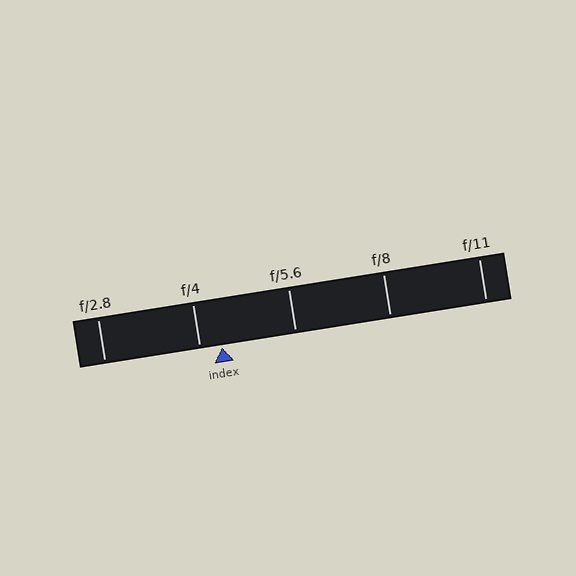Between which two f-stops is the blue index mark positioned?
The index mark is between f/4 and f/5.6.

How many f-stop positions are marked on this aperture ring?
There are 5 f-stop positions marked.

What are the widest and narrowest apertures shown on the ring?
The widest aperture shown is f/2.8 and the narrowest is f/11.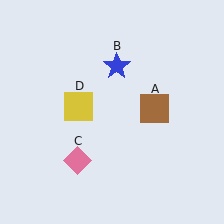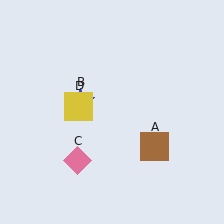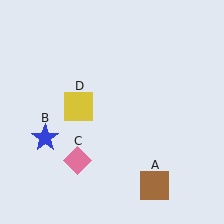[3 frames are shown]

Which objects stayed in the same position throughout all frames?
Pink diamond (object C) and yellow square (object D) remained stationary.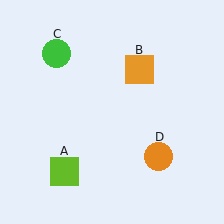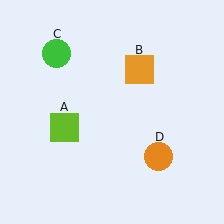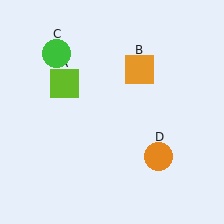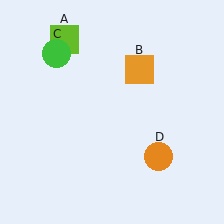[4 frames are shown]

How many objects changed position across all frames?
1 object changed position: lime square (object A).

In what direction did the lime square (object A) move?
The lime square (object A) moved up.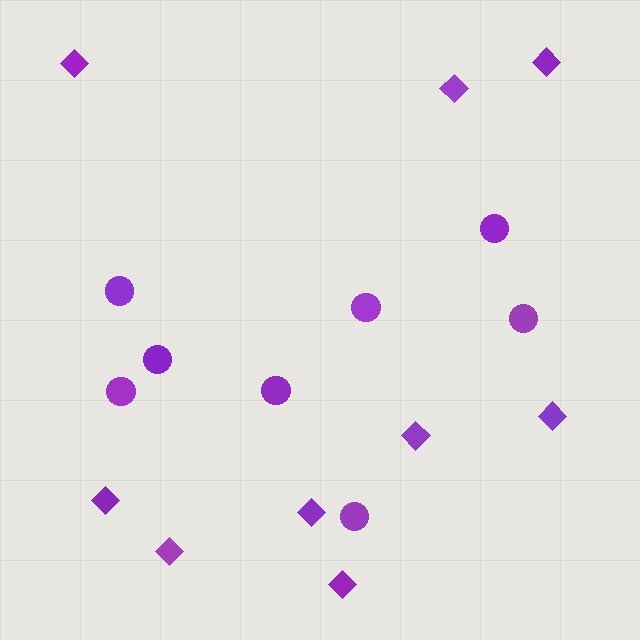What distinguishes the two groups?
There are 2 groups: one group of diamonds (9) and one group of circles (8).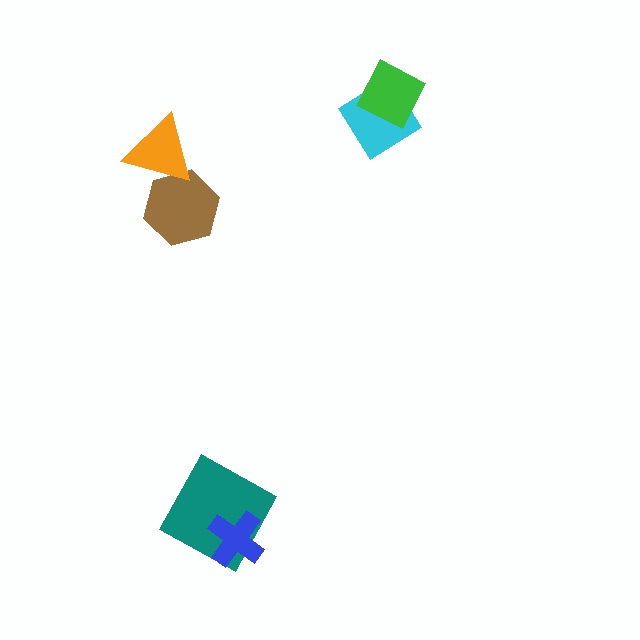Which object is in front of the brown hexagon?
The orange triangle is in front of the brown hexagon.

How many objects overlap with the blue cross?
1 object overlaps with the blue cross.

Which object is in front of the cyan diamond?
The green diamond is in front of the cyan diamond.